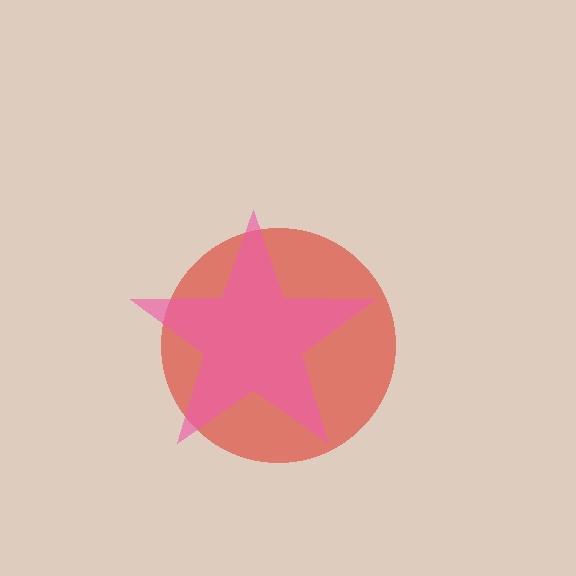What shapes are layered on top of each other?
The layered shapes are: a red circle, a pink star.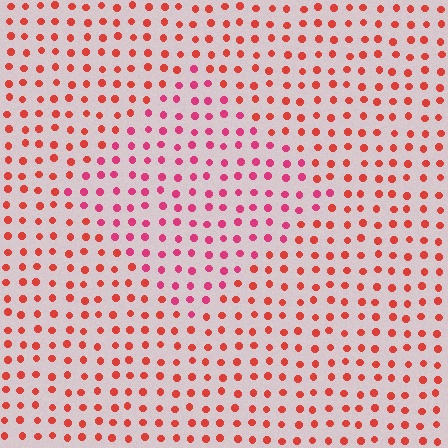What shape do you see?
I see a diamond.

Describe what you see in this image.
The image is filled with small red elements in a uniform arrangement. A diamond-shaped region is visible where the elements are tinted to a slightly different hue, forming a subtle color boundary.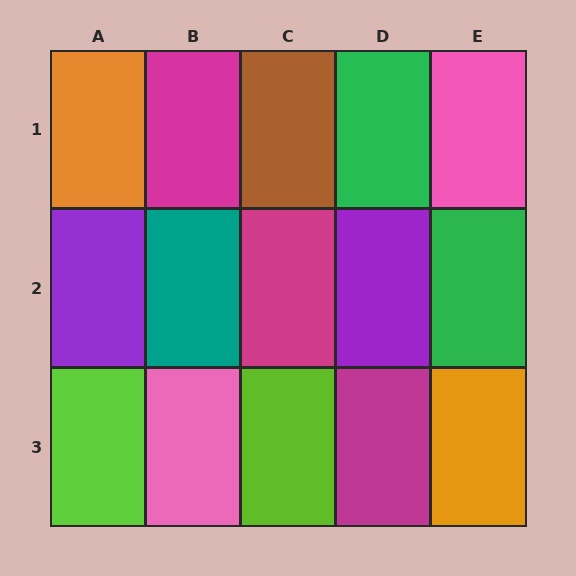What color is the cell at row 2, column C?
Magenta.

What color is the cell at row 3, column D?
Magenta.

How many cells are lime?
2 cells are lime.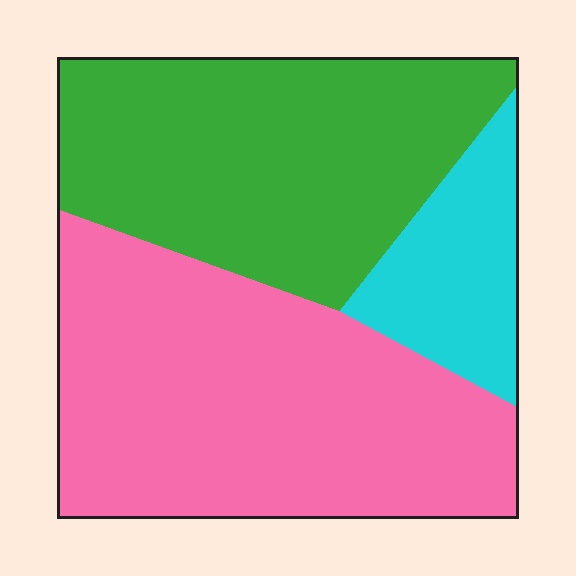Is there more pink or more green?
Pink.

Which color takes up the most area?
Pink, at roughly 50%.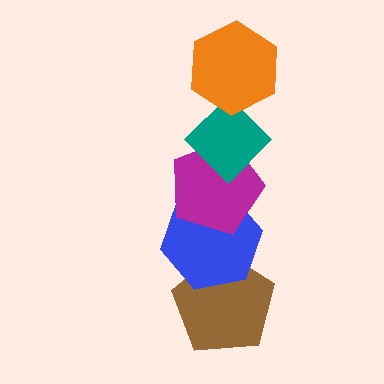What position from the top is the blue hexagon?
The blue hexagon is 4th from the top.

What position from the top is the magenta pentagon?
The magenta pentagon is 3rd from the top.